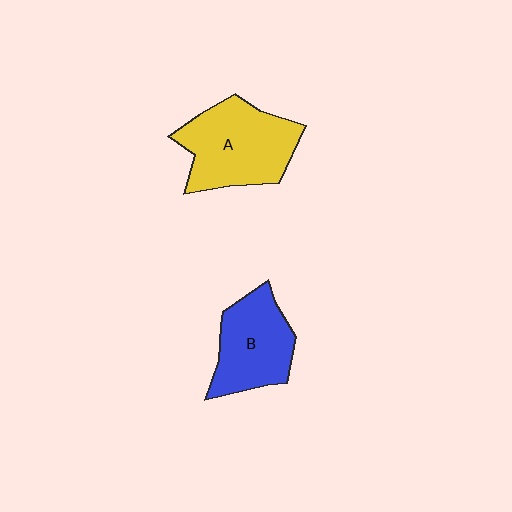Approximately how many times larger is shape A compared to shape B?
Approximately 1.3 times.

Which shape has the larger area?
Shape A (yellow).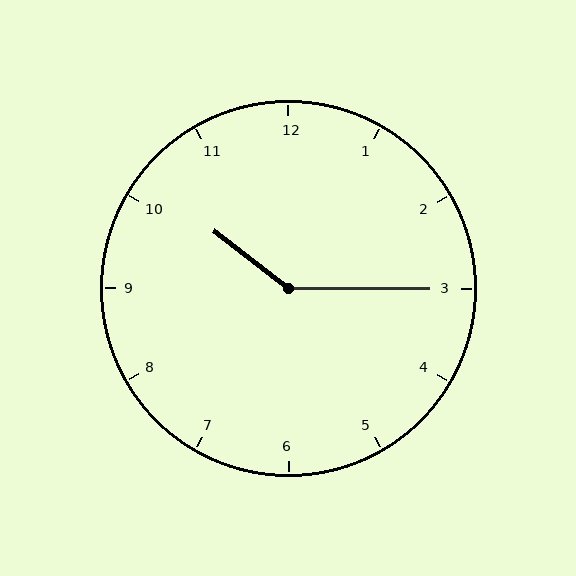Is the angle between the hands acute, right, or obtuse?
It is obtuse.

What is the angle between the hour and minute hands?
Approximately 142 degrees.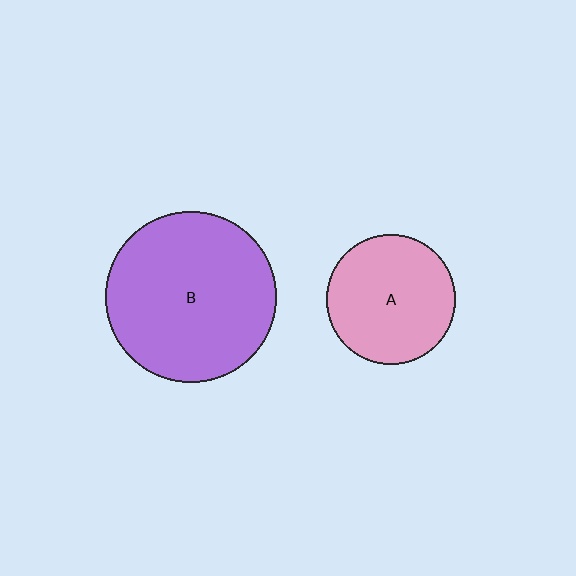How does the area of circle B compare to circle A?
Approximately 1.7 times.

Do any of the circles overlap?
No, none of the circles overlap.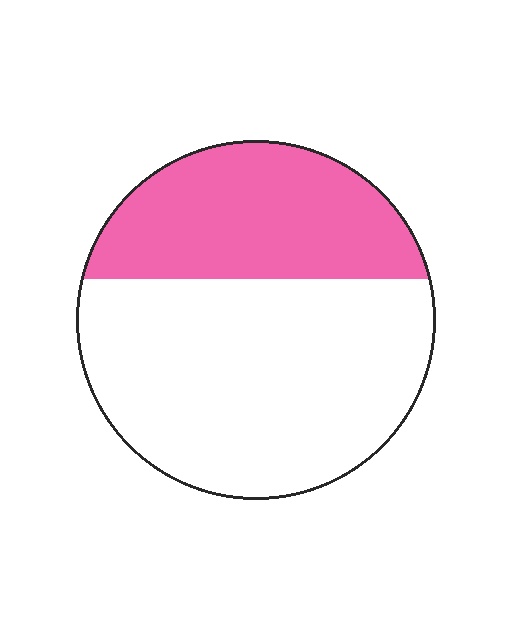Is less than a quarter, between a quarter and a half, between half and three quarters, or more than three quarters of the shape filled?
Between a quarter and a half.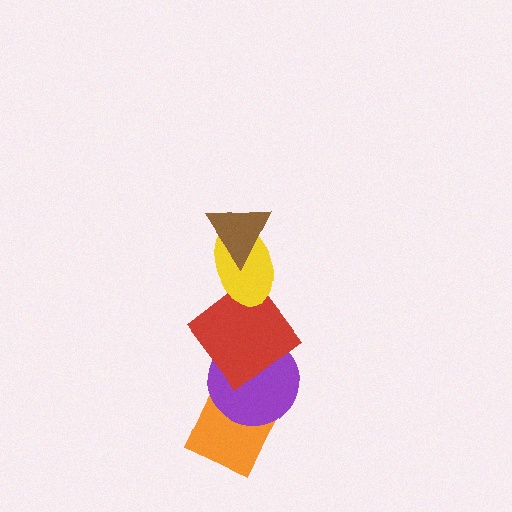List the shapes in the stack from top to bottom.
From top to bottom: the brown triangle, the yellow ellipse, the red diamond, the purple circle, the orange diamond.